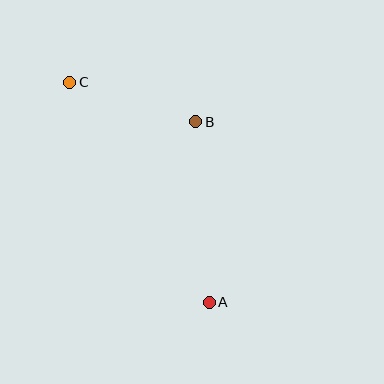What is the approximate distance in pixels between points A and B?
The distance between A and B is approximately 181 pixels.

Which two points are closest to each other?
Points B and C are closest to each other.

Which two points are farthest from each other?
Points A and C are farthest from each other.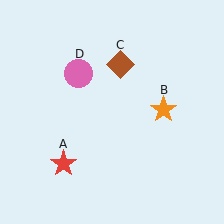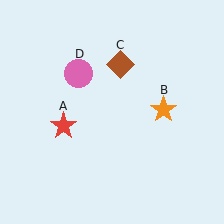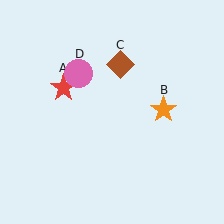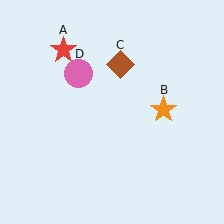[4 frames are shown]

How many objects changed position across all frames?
1 object changed position: red star (object A).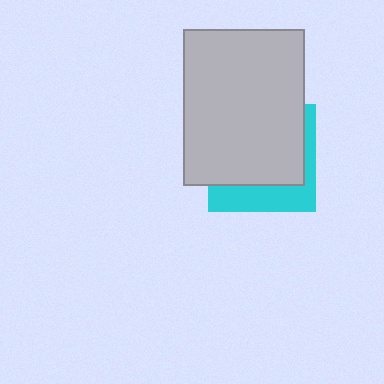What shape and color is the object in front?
The object in front is a light gray rectangle.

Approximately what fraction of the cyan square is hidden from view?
Roughly 69% of the cyan square is hidden behind the light gray rectangle.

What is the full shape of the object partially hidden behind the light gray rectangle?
The partially hidden object is a cyan square.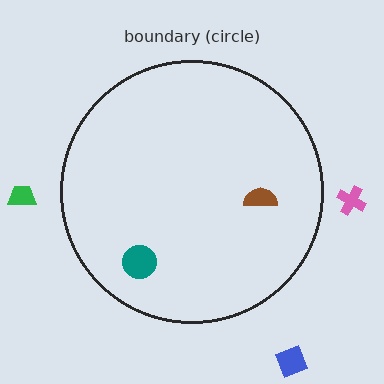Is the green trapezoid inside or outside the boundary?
Outside.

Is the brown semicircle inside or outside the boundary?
Inside.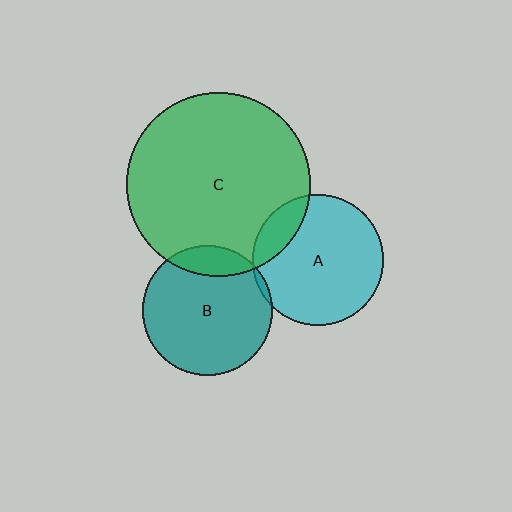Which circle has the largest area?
Circle C (green).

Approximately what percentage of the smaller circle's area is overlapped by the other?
Approximately 15%.